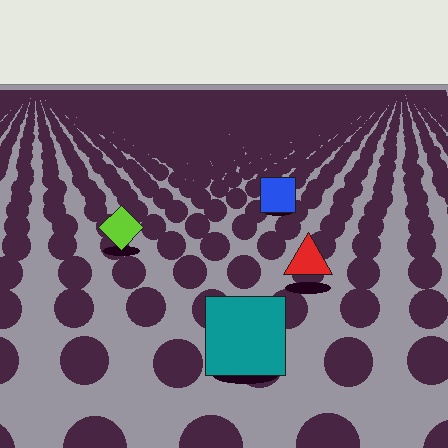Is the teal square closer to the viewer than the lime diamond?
Yes. The teal square is closer — you can tell from the texture gradient: the ground texture is coarser near it.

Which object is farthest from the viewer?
The blue square is farthest from the viewer. It appears smaller and the ground texture around it is denser.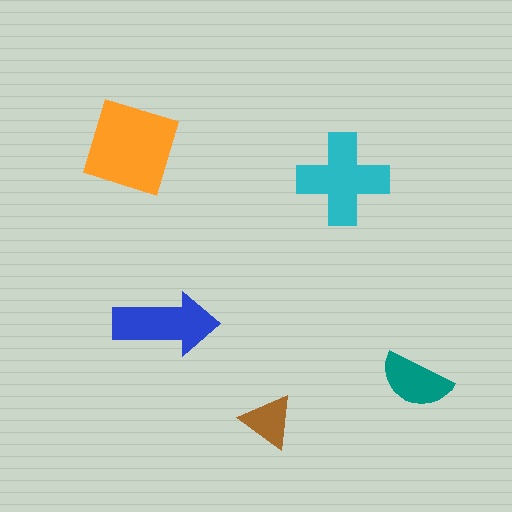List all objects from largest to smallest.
The orange square, the cyan cross, the blue arrow, the teal semicircle, the brown triangle.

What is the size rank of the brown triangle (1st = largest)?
5th.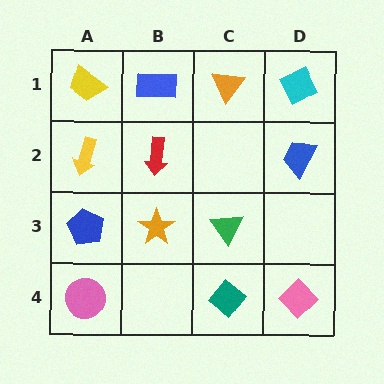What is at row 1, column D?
A cyan diamond.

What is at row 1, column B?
A blue rectangle.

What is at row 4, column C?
A teal diamond.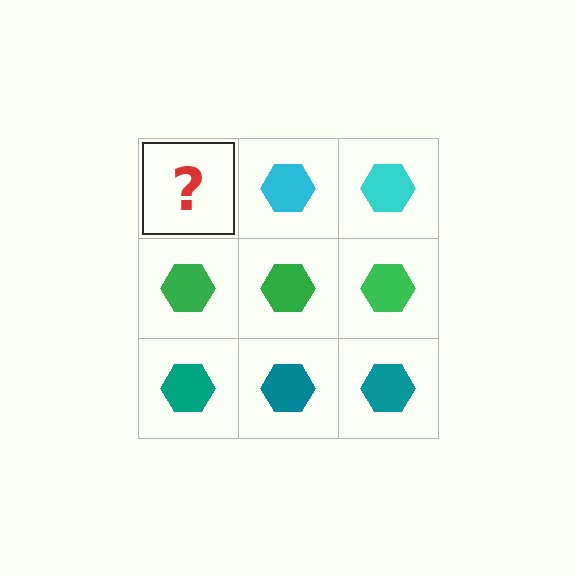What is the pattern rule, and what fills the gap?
The rule is that each row has a consistent color. The gap should be filled with a cyan hexagon.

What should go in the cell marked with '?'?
The missing cell should contain a cyan hexagon.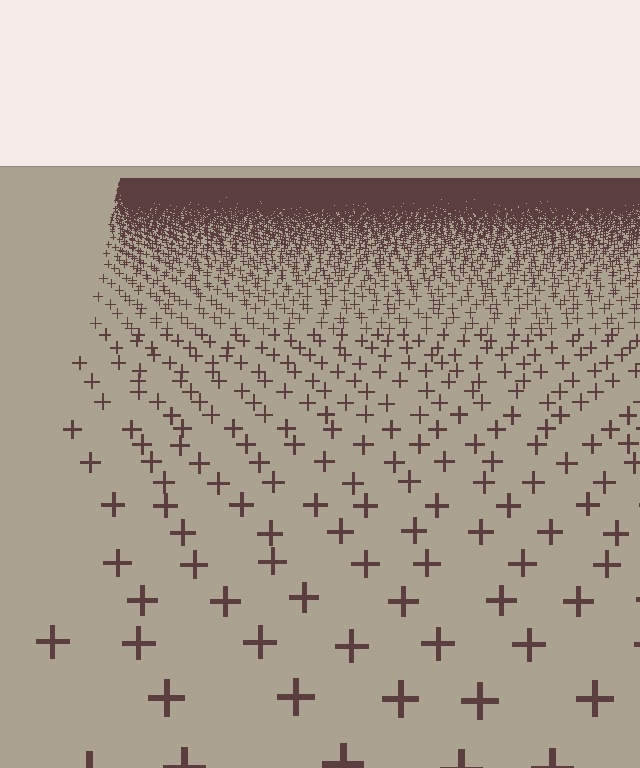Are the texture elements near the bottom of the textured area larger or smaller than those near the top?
Larger. Near the bottom, elements are closer to the viewer and appear at a bigger on-screen size.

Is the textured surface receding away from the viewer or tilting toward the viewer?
The surface is receding away from the viewer. Texture elements get smaller and denser toward the top.